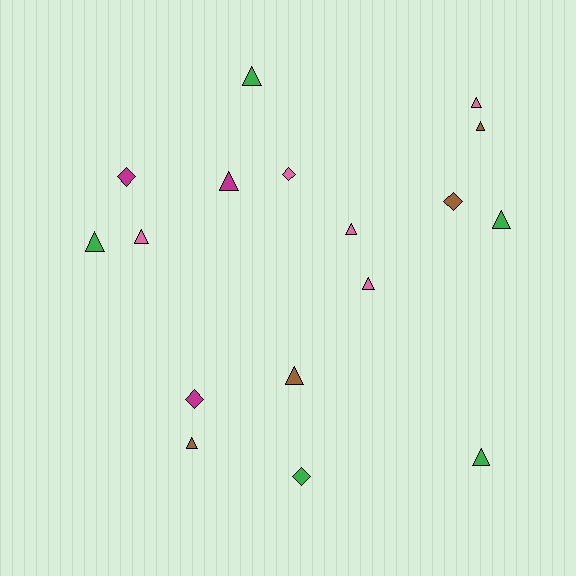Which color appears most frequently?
Pink, with 5 objects.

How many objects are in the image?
There are 17 objects.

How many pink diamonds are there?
There is 1 pink diamond.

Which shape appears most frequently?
Triangle, with 12 objects.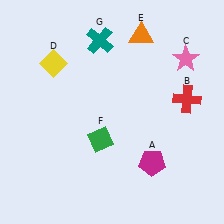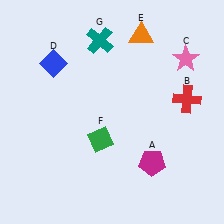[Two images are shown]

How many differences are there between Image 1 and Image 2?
There is 1 difference between the two images.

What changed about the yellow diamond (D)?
In Image 1, D is yellow. In Image 2, it changed to blue.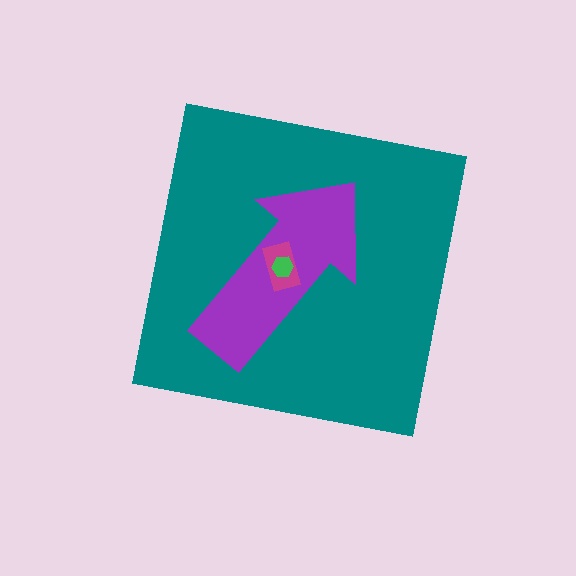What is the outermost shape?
The teal square.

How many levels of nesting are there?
4.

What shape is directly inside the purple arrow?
The magenta rectangle.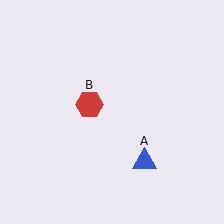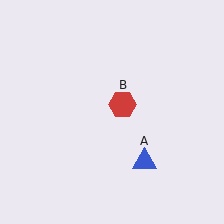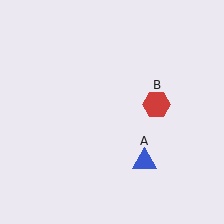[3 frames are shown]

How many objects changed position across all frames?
1 object changed position: red hexagon (object B).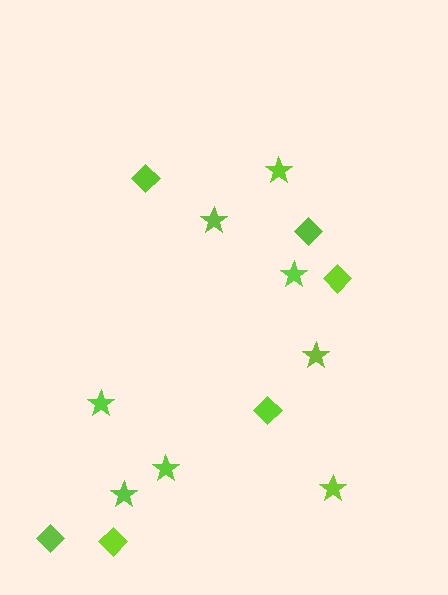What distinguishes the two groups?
There are 2 groups: one group of stars (8) and one group of diamonds (6).